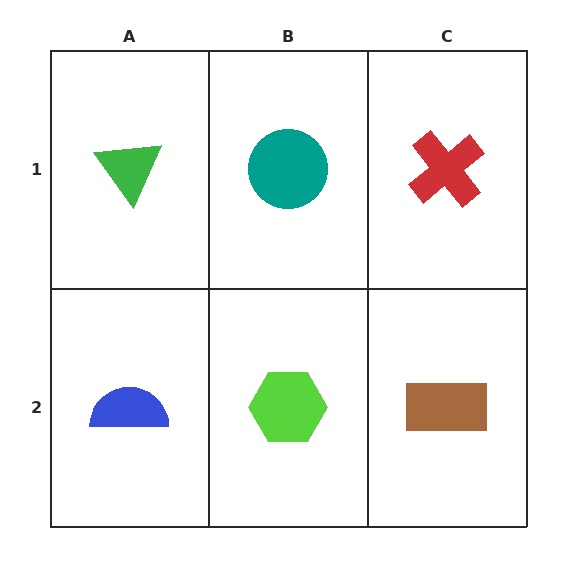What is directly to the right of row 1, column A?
A teal circle.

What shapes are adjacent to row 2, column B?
A teal circle (row 1, column B), a blue semicircle (row 2, column A), a brown rectangle (row 2, column C).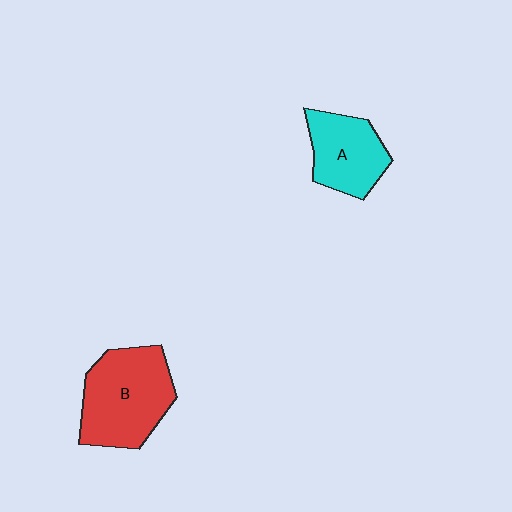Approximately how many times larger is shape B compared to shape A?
Approximately 1.5 times.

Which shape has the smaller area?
Shape A (cyan).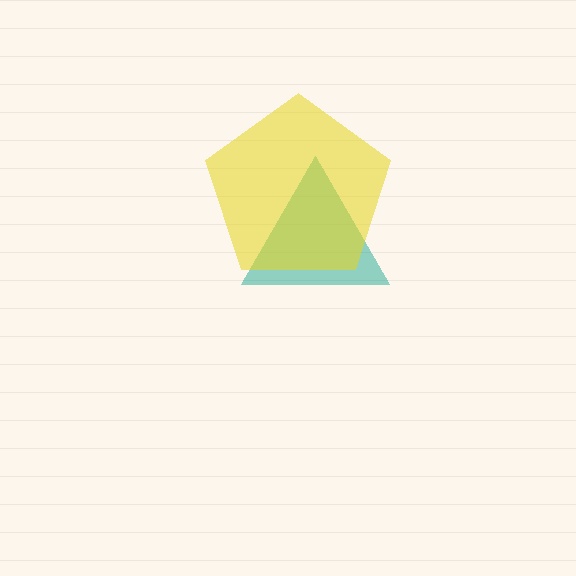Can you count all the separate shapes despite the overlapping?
Yes, there are 2 separate shapes.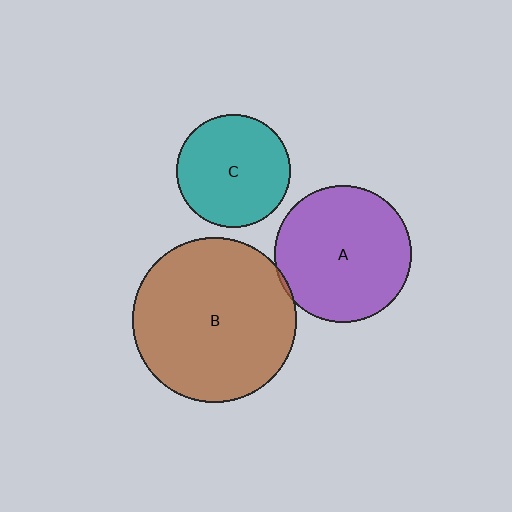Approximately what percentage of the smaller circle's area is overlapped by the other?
Approximately 5%.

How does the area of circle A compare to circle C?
Approximately 1.5 times.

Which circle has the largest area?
Circle B (brown).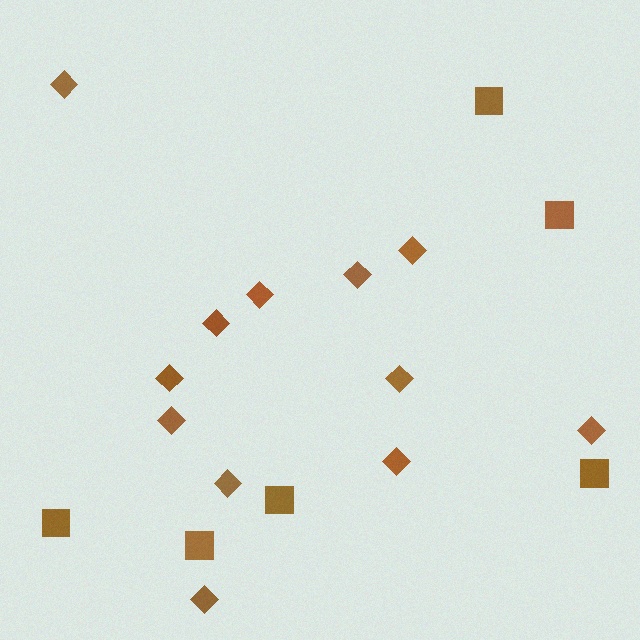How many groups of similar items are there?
There are 2 groups: one group of squares (6) and one group of diamonds (12).